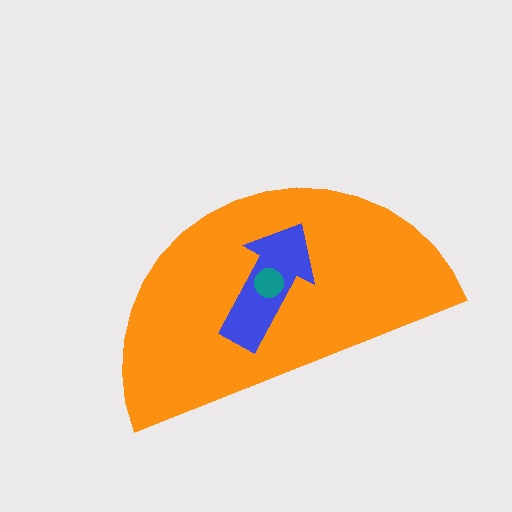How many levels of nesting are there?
3.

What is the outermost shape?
The orange semicircle.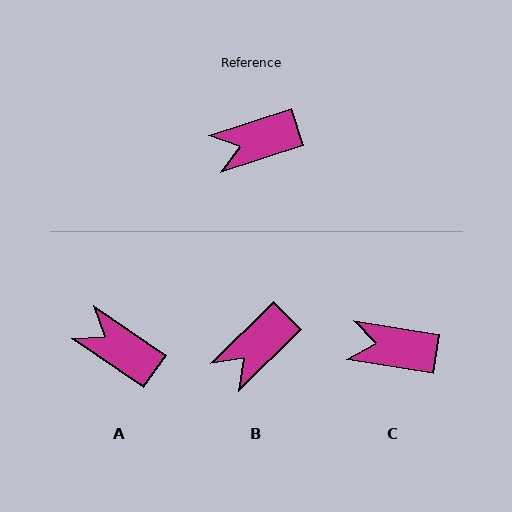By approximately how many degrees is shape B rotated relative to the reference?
Approximately 27 degrees counter-clockwise.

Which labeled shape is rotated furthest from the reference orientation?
A, about 52 degrees away.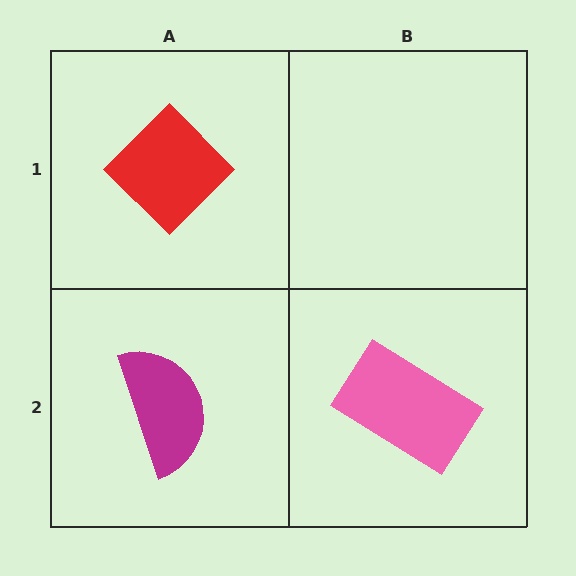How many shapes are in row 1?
1 shape.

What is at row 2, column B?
A pink rectangle.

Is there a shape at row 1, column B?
No, that cell is empty.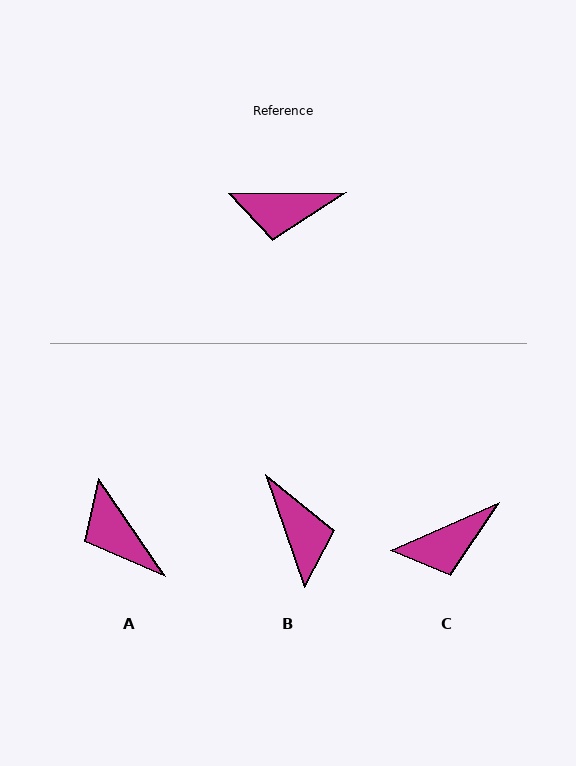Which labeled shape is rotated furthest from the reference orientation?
B, about 109 degrees away.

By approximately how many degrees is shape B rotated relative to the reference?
Approximately 109 degrees counter-clockwise.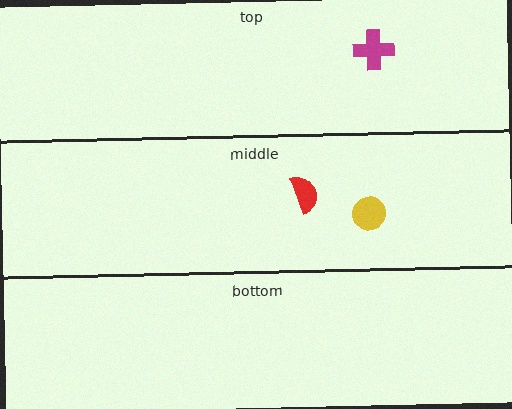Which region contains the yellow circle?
The middle region.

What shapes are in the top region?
The magenta cross.